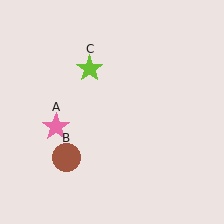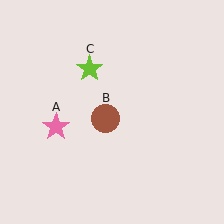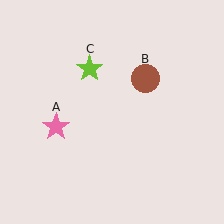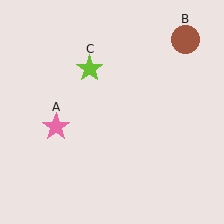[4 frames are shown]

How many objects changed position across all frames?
1 object changed position: brown circle (object B).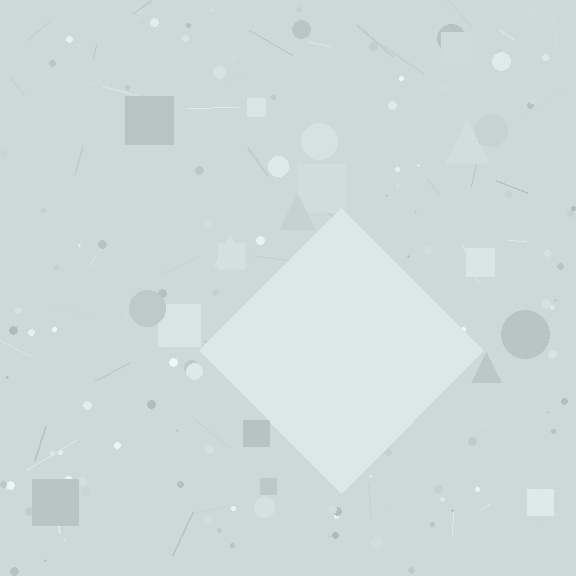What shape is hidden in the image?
A diamond is hidden in the image.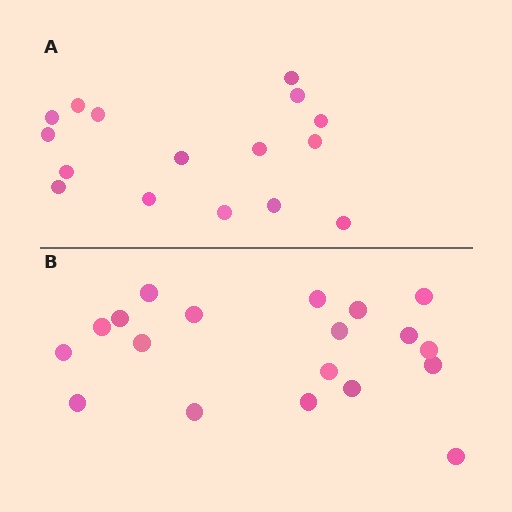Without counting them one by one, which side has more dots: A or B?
Region B (the bottom region) has more dots.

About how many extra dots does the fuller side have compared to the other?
Region B has just a few more — roughly 2 or 3 more dots than region A.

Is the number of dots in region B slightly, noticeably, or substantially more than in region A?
Region B has only slightly more — the two regions are fairly close. The ratio is roughly 1.2 to 1.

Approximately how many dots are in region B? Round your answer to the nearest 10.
About 20 dots. (The exact count is 19, which rounds to 20.)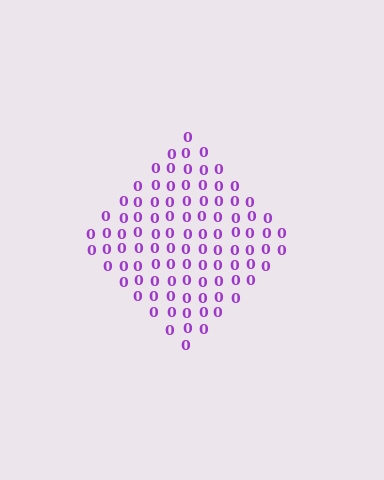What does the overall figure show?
The overall figure shows a diamond.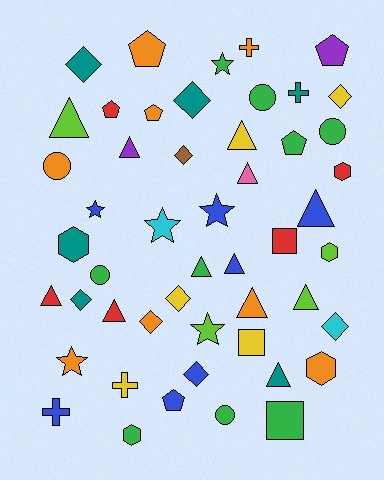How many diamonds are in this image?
There are 9 diamonds.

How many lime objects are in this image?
There are 4 lime objects.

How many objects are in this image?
There are 50 objects.